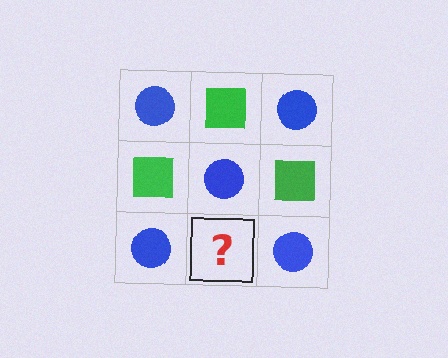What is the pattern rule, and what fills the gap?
The rule is that it alternates blue circle and green square in a checkerboard pattern. The gap should be filled with a green square.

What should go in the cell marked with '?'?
The missing cell should contain a green square.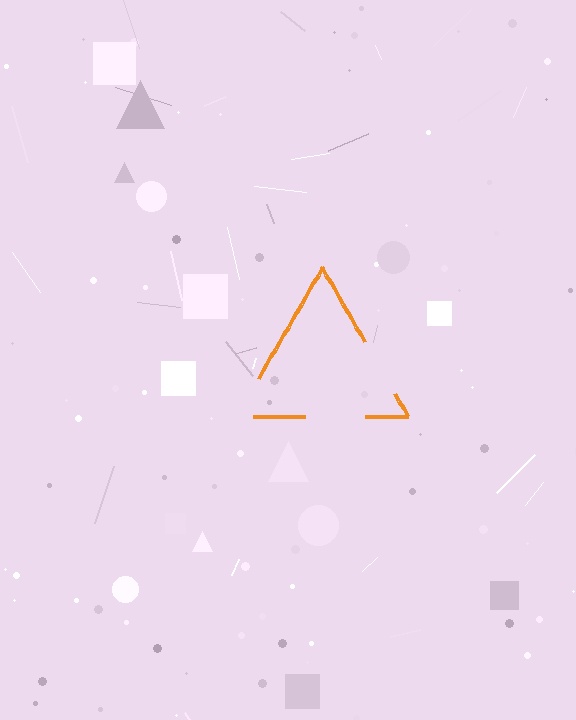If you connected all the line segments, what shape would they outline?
They would outline a triangle.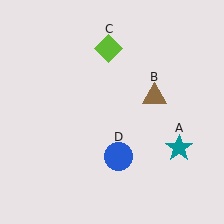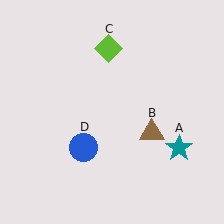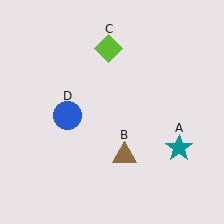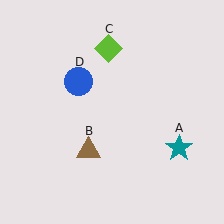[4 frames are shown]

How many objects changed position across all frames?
2 objects changed position: brown triangle (object B), blue circle (object D).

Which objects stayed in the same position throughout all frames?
Teal star (object A) and lime diamond (object C) remained stationary.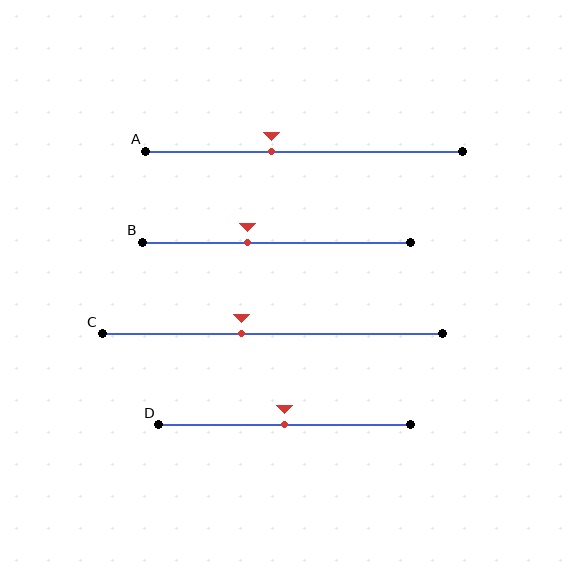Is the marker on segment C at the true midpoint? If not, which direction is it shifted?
No, the marker on segment C is shifted to the left by about 9% of the segment length.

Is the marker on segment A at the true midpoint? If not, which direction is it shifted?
No, the marker on segment A is shifted to the left by about 10% of the segment length.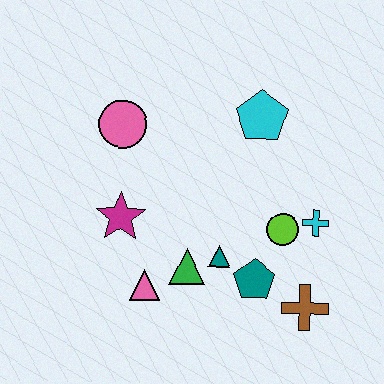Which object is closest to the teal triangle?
The green triangle is closest to the teal triangle.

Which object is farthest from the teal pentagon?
The pink circle is farthest from the teal pentagon.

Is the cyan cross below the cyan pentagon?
Yes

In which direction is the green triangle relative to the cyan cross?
The green triangle is to the left of the cyan cross.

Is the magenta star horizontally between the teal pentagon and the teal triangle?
No